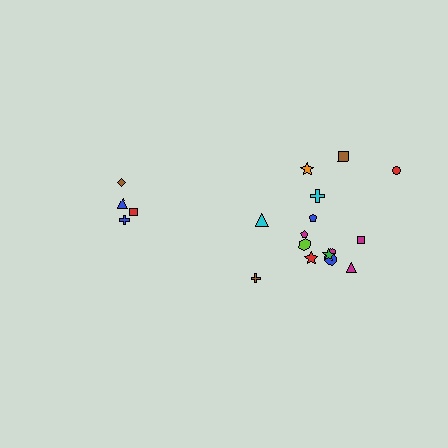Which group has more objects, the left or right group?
The right group.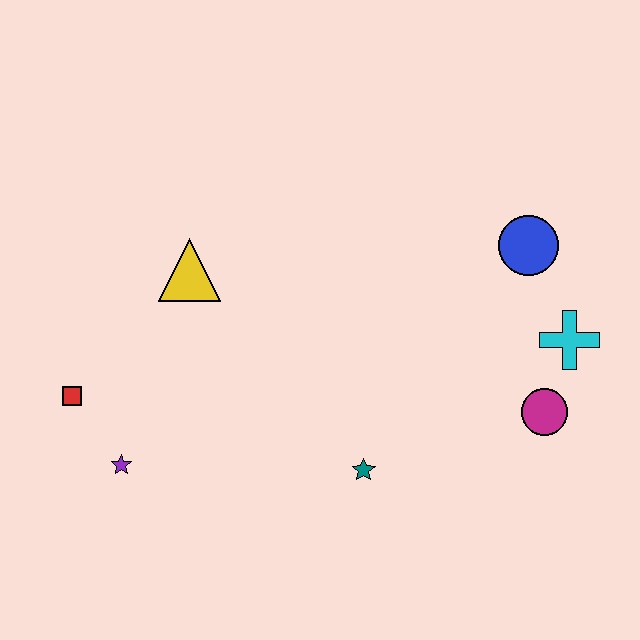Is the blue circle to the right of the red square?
Yes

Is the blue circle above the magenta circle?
Yes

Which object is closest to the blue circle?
The cyan cross is closest to the blue circle.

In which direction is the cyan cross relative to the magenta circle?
The cyan cross is above the magenta circle.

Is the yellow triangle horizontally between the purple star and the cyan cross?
Yes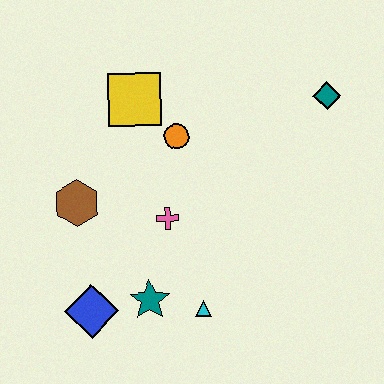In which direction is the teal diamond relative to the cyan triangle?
The teal diamond is above the cyan triangle.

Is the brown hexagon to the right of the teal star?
No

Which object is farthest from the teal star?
The teal diamond is farthest from the teal star.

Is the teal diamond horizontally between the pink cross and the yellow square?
No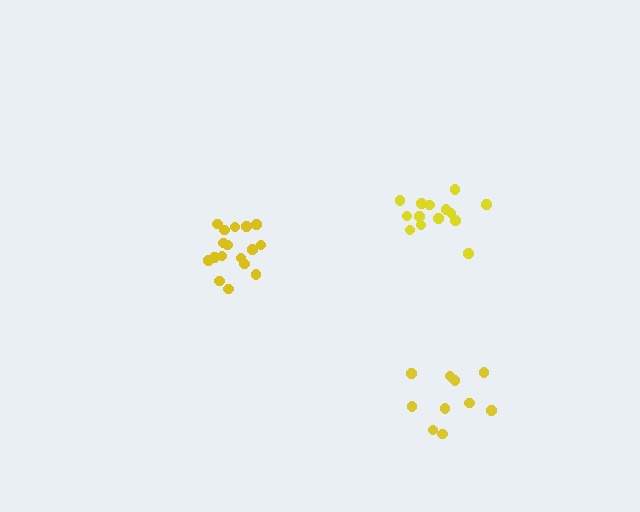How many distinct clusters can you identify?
There are 3 distinct clusters.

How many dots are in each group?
Group 1: 14 dots, Group 2: 17 dots, Group 3: 11 dots (42 total).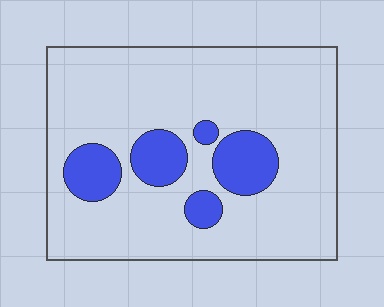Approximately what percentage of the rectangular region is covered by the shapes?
Approximately 15%.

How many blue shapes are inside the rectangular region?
5.